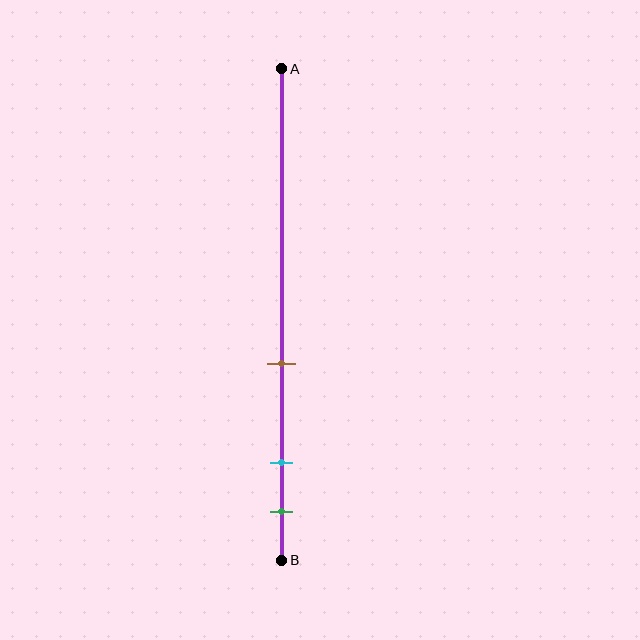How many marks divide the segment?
There are 3 marks dividing the segment.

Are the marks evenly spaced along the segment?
No, the marks are not evenly spaced.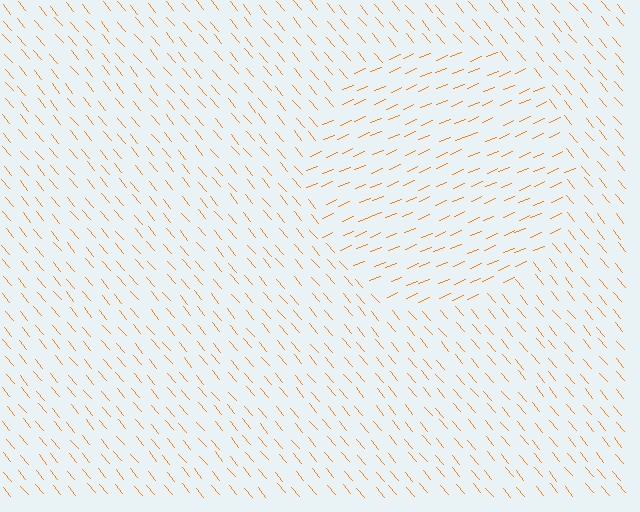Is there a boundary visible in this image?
Yes, there is a texture boundary formed by a change in line orientation.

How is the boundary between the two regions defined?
The boundary is defined purely by a change in line orientation (approximately 73 degrees difference). All lines are the same color and thickness.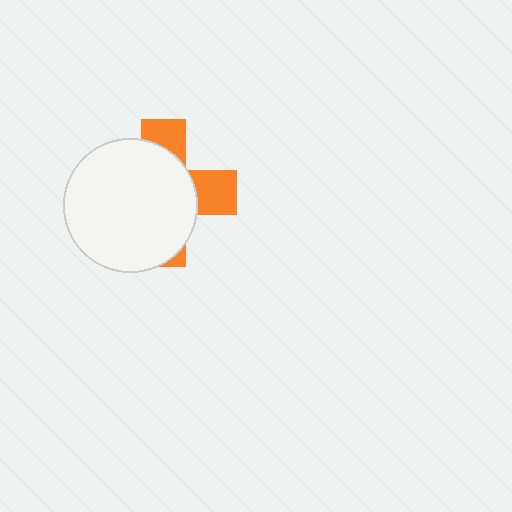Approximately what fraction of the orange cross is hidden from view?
Roughly 69% of the orange cross is hidden behind the white circle.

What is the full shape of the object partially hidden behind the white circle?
The partially hidden object is an orange cross.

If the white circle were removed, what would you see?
You would see the complete orange cross.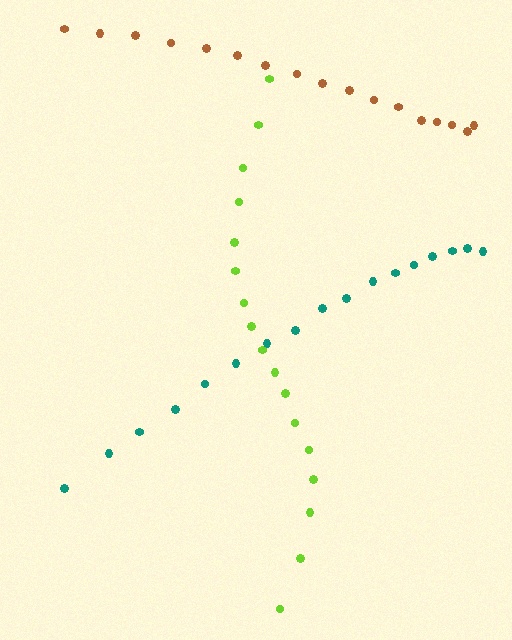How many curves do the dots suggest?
There are 3 distinct paths.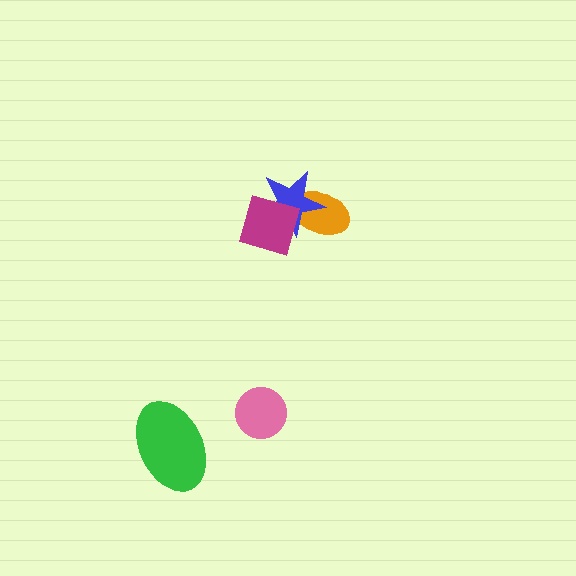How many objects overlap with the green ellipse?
0 objects overlap with the green ellipse.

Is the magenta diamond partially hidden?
No, no other shape covers it.